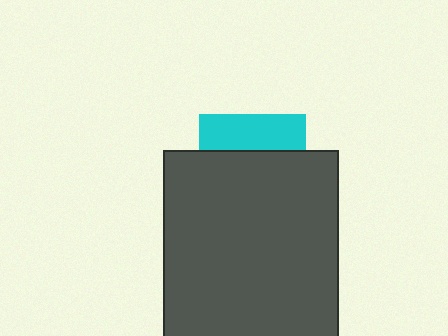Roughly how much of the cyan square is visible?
A small part of it is visible (roughly 33%).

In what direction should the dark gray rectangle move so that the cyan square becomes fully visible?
The dark gray rectangle should move down. That is the shortest direction to clear the overlap and leave the cyan square fully visible.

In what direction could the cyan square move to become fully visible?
The cyan square could move up. That would shift it out from behind the dark gray rectangle entirely.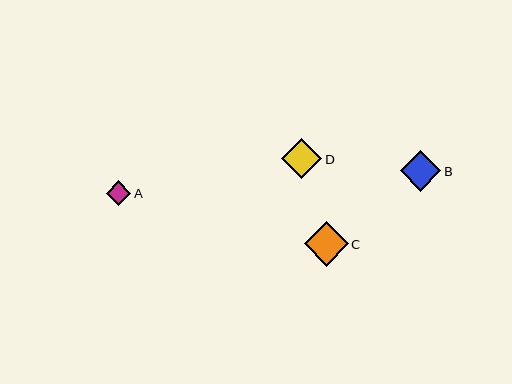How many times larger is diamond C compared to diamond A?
Diamond C is approximately 1.8 times the size of diamond A.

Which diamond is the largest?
Diamond C is the largest with a size of approximately 44 pixels.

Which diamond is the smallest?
Diamond A is the smallest with a size of approximately 25 pixels.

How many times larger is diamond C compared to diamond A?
Diamond C is approximately 1.8 times the size of diamond A.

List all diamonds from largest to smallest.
From largest to smallest: C, B, D, A.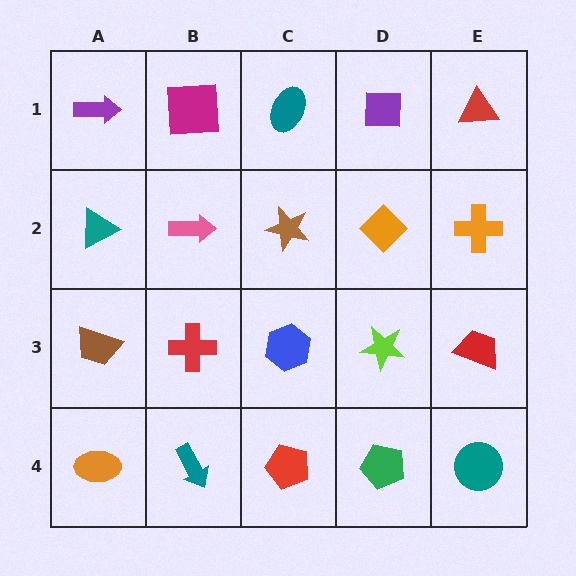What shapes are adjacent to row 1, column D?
An orange diamond (row 2, column D), a teal ellipse (row 1, column C), a red triangle (row 1, column E).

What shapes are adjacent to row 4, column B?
A red cross (row 3, column B), an orange ellipse (row 4, column A), a red pentagon (row 4, column C).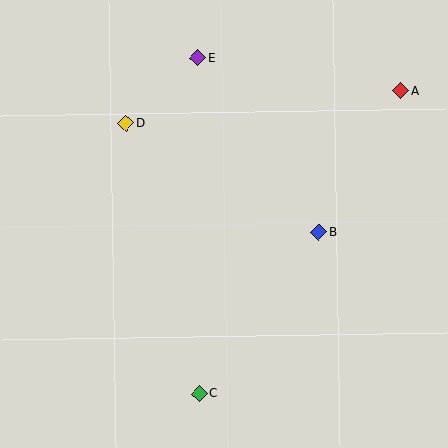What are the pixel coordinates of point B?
Point B is at (319, 232).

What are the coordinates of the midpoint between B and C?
The midpoint between B and C is at (259, 313).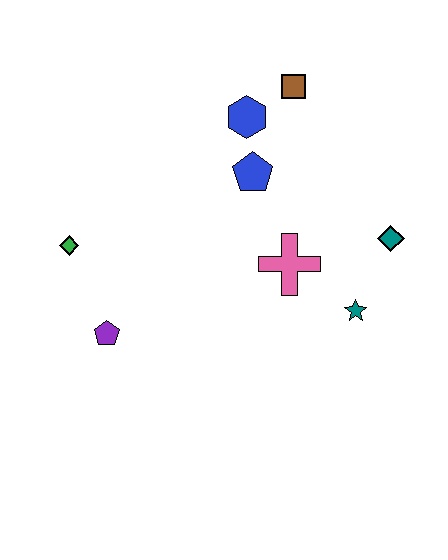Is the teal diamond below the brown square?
Yes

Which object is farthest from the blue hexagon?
The purple pentagon is farthest from the blue hexagon.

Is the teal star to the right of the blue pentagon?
Yes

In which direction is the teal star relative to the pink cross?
The teal star is to the right of the pink cross.